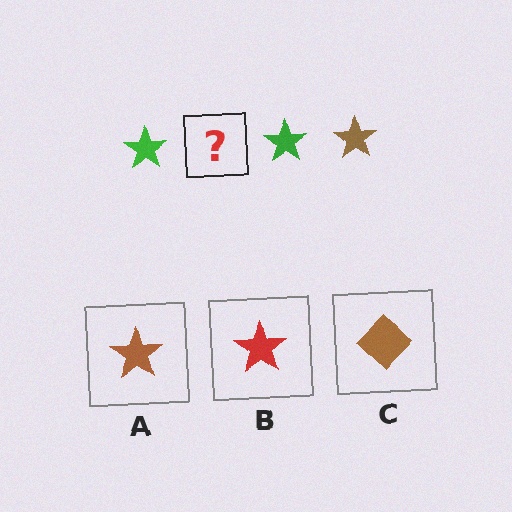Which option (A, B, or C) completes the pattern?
A.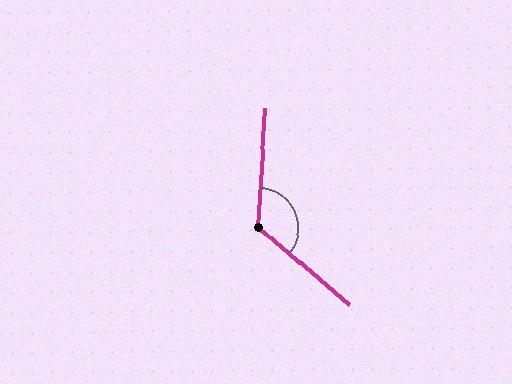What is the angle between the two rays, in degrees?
Approximately 127 degrees.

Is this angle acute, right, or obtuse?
It is obtuse.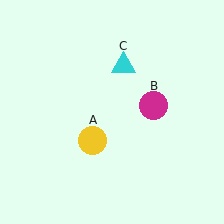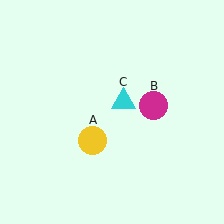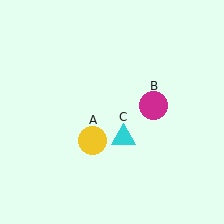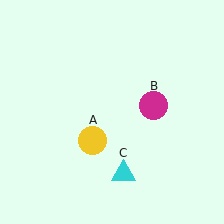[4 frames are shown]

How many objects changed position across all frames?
1 object changed position: cyan triangle (object C).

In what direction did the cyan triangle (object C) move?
The cyan triangle (object C) moved down.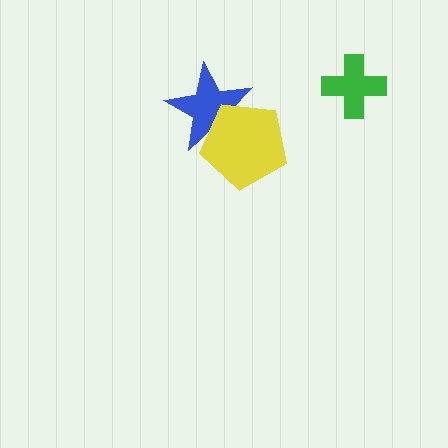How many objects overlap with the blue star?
1 object overlaps with the blue star.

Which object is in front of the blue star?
The yellow pentagon is in front of the blue star.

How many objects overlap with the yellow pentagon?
1 object overlaps with the yellow pentagon.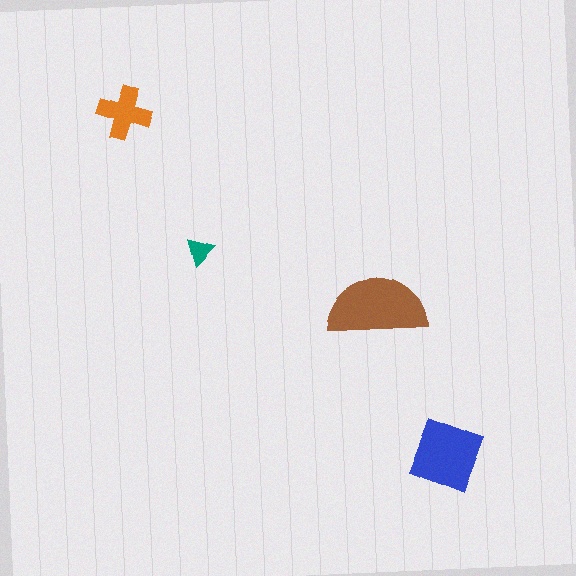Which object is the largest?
The brown semicircle.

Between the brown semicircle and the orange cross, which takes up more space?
The brown semicircle.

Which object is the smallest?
The teal triangle.